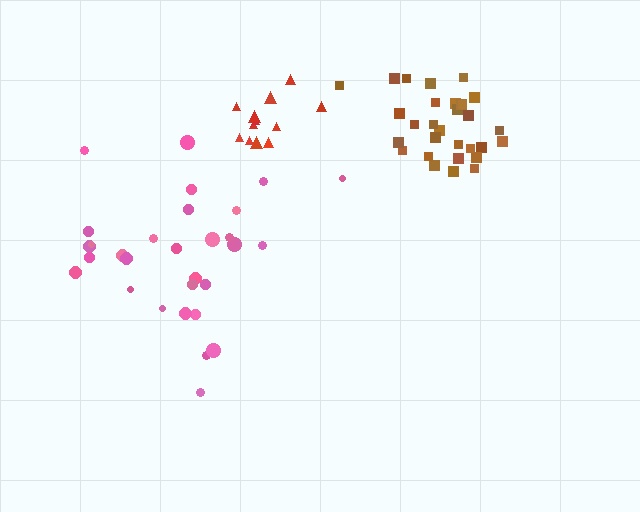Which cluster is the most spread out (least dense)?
Pink.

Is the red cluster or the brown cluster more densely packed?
Brown.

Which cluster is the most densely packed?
Brown.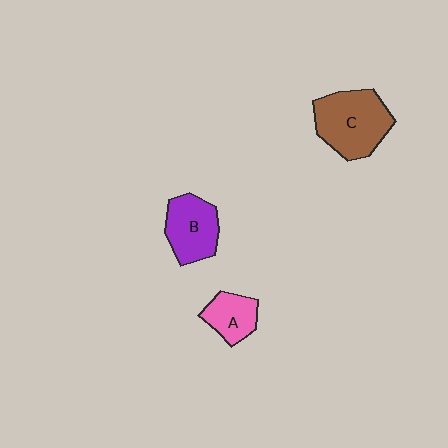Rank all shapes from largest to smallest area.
From largest to smallest: C (brown), B (purple), A (pink).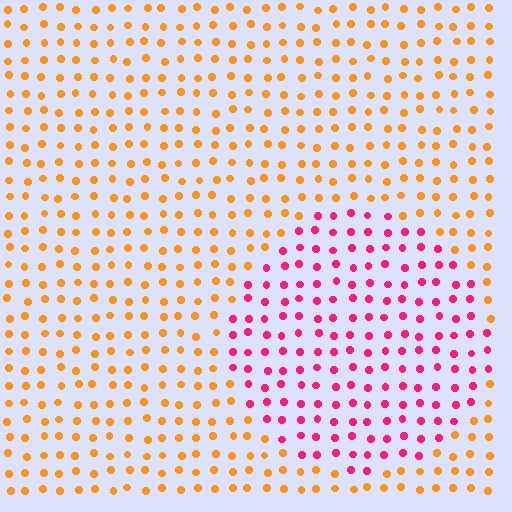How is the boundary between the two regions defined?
The boundary is defined purely by a slight shift in hue (about 59 degrees). Spacing, size, and orientation are identical on both sides.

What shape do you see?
I see a circle.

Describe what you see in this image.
The image is filled with small orange elements in a uniform arrangement. A circle-shaped region is visible where the elements are tinted to a slightly different hue, forming a subtle color boundary.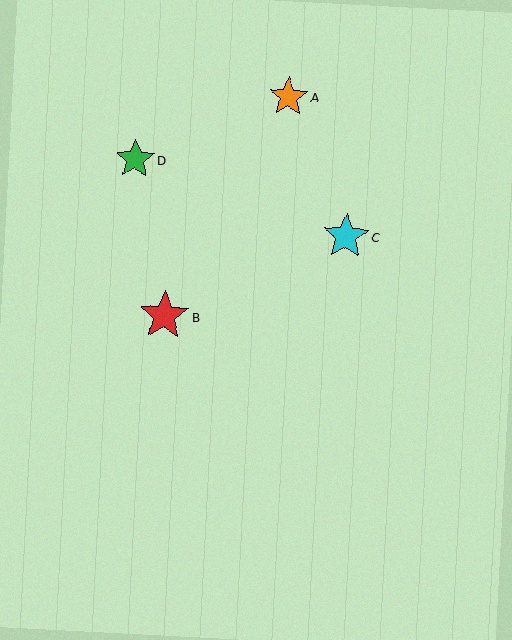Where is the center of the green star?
The center of the green star is at (135, 159).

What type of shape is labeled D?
Shape D is a green star.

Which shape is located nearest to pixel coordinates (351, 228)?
The cyan star (labeled C) at (346, 236) is nearest to that location.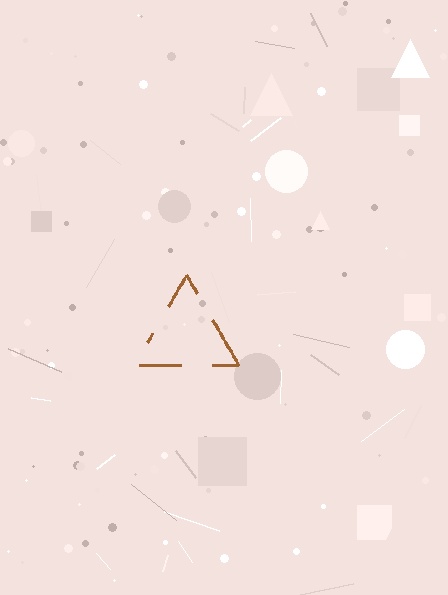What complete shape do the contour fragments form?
The contour fragments form a triangle.